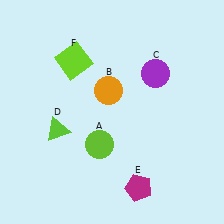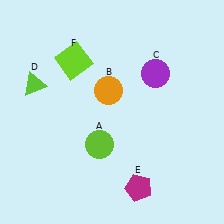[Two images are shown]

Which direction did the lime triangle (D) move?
The lime triangle (D) moved up.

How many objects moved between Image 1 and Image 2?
1 object moved between the two images.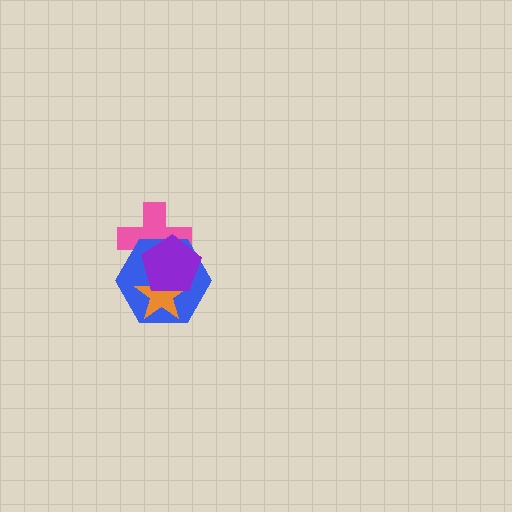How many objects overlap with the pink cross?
3 objects overlap with the pink cross.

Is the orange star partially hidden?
Yes, it is partially covered by another shape.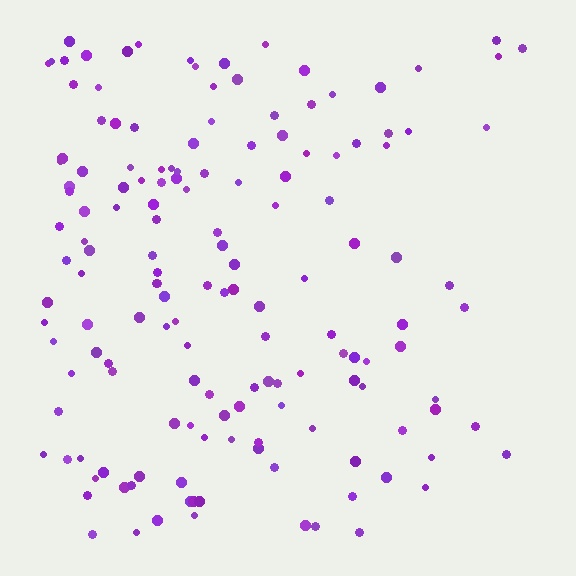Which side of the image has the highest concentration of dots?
The left.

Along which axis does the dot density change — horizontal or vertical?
Horizontal.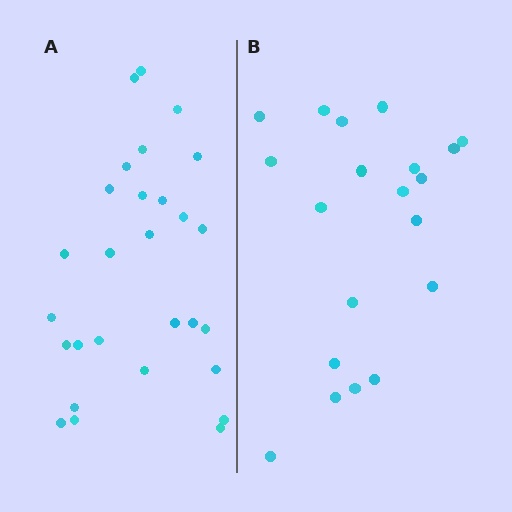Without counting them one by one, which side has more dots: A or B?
Region A (the left region) has more dots.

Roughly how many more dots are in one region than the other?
Region A has roughly 8 or so more dots than region B.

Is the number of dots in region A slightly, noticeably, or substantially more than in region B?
Region A has noticeably more, but not dramatically so. The ratio is roughly 1.4 to 1.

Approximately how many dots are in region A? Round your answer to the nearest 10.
About 30 dots. (The exact count is 28, which rounds to 30.)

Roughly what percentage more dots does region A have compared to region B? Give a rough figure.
About 40% more.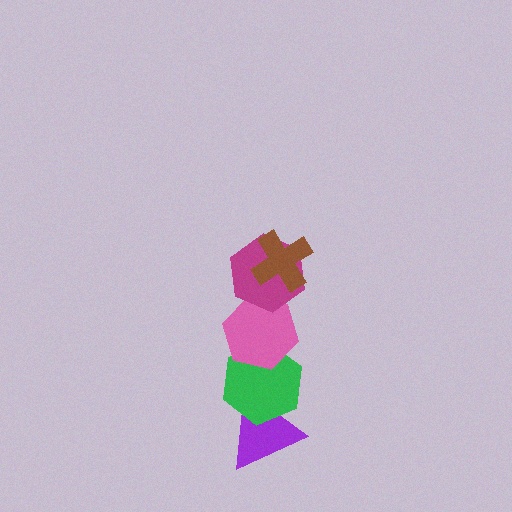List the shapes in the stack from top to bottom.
From top to bottom: the brown cross, the magenta hexagon, the pink hexagon, the green hexagon, the purple triangle.